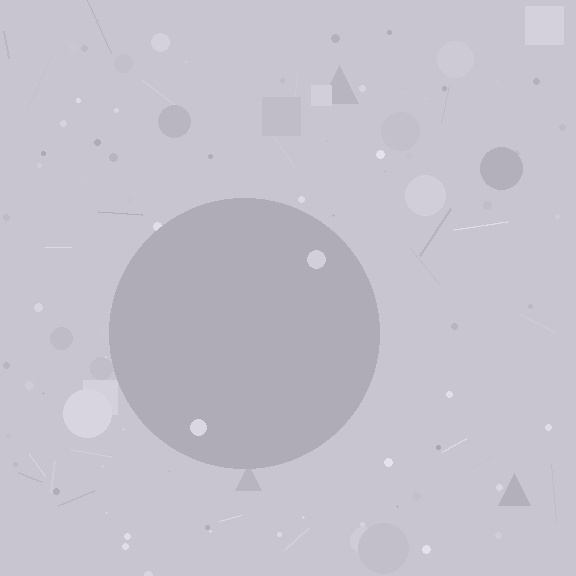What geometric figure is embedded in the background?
A circle is embedded in the background.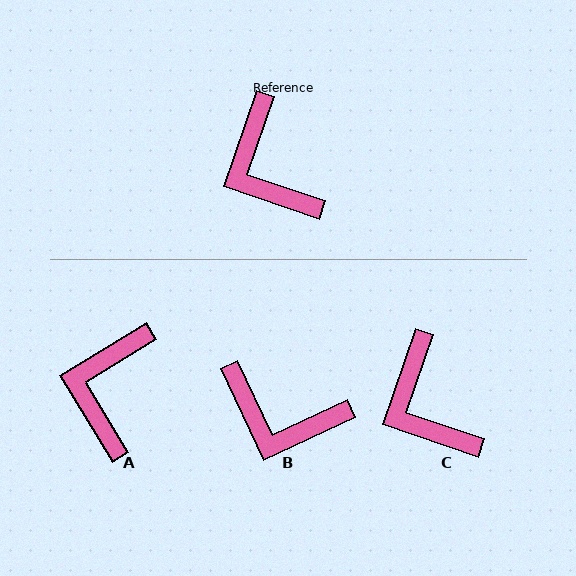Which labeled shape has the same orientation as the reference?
C.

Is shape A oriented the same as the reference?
No, it is off by about 40 degrees.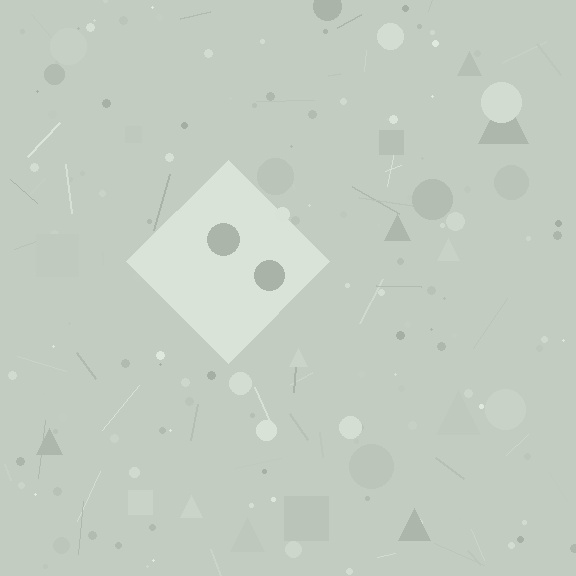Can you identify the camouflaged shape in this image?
The camouflaged shape is a diamond.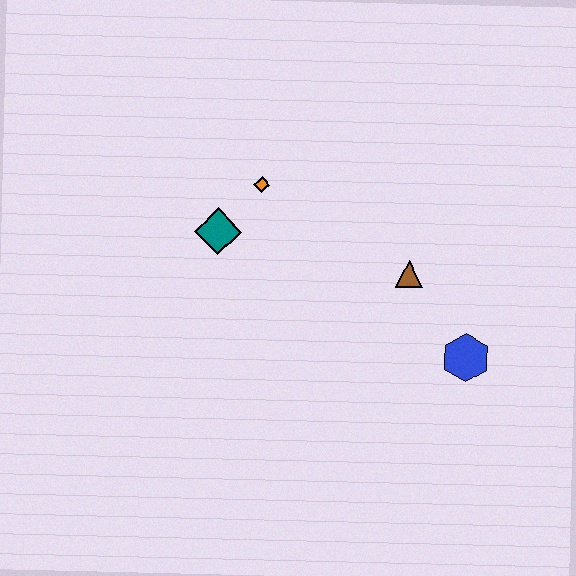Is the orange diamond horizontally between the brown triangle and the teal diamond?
Yes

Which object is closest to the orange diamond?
The teal diamond is closest to the orange diamond.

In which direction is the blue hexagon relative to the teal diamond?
The blue hexagon is to the right of the teal diamond.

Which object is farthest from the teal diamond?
The blue hexagon is farthest from the teal diamond.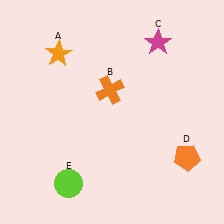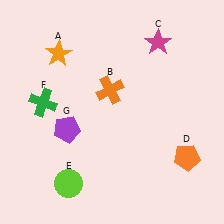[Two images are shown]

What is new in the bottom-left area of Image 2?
A purple pentagon (G) was added in the bottom-left area of Image 2.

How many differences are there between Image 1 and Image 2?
There are 2 differences between the two images.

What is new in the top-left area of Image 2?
A green cross (F) was added in the top-left area of Image 2.